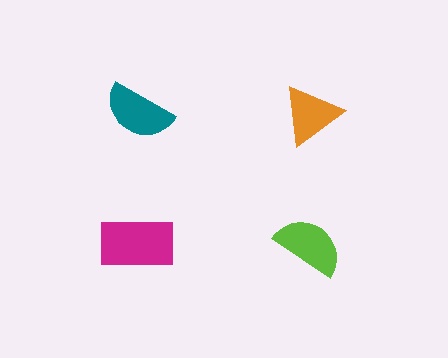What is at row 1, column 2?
An orange triangle.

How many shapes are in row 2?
2 shapes.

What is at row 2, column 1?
A magenta rectangle.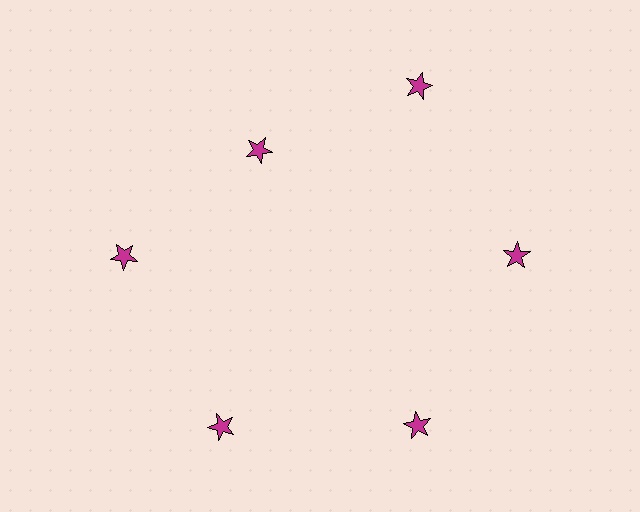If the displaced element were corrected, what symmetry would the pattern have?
It would have 6-fold rotational symmetry — the pattern would map onto itself every 60 degrees.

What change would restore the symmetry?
The symmetry would be restored by moving it outward, back onto the ring so that all 6 stars sit at equal angles and equal distance from the center.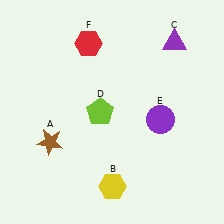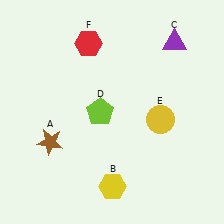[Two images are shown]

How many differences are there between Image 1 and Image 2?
There is 1 difference between the two images.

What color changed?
The circle (E) changed from purple in Image 1 to yellow in Image 2.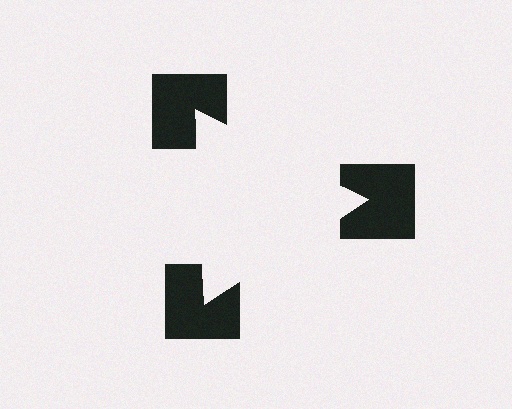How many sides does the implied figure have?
3 sides.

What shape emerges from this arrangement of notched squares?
An illusory triangle — its edges are inferred from the aligned wedge cuts in the notched squares, not physically drawn.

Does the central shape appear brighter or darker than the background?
It typically appears slightly brighter than the background, even though no actual brightness change is drawn.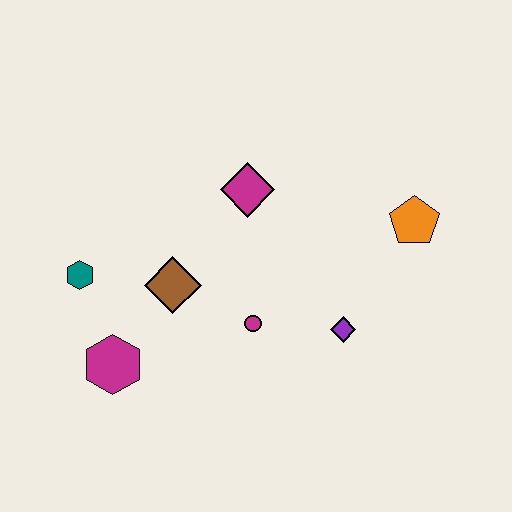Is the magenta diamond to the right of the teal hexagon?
Yes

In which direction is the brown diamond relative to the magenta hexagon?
The brown diamond is above the magenta hexagon.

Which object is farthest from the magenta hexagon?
The orange pentagon is farthest from the magenta hexagon.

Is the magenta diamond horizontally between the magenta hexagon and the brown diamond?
No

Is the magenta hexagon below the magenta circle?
Yes